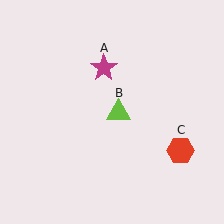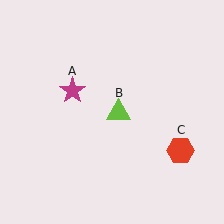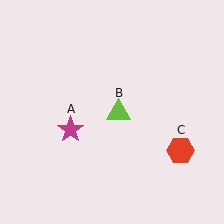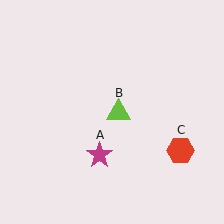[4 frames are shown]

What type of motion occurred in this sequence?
The magenta star (object A) rotated counterclockwise around the center of the scene.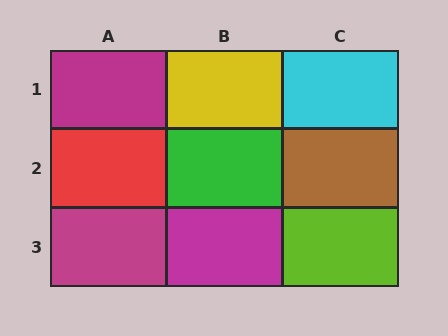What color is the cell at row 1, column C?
Cyan.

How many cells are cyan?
1 cell is cyan.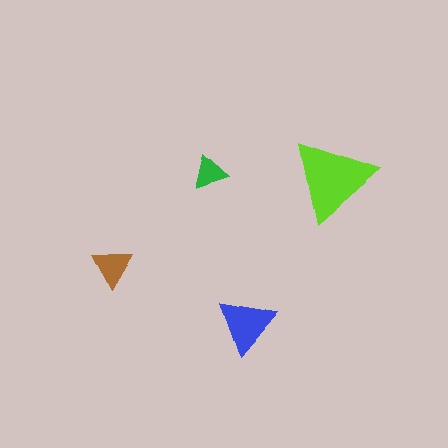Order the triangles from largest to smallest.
the lime one, the blue one, the brown one, the green one.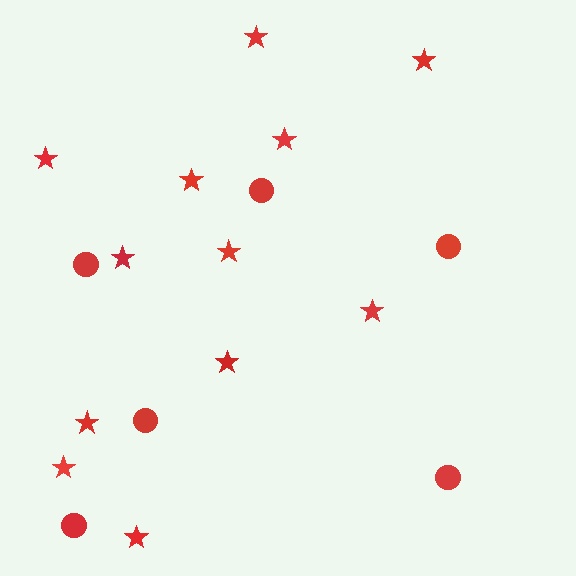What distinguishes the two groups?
There are 2 groups: one group of stars (12) and one group of circles (6).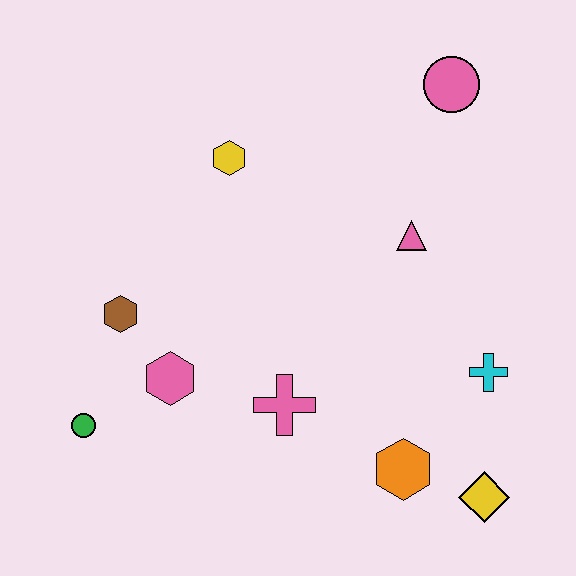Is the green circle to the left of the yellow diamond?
Yes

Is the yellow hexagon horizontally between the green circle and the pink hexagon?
No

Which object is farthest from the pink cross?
The pink circle is farthest from the pink cross.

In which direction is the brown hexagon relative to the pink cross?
The brown hexagon is to the left of the pink cross.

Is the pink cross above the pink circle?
No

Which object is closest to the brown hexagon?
The pink hexagon is closest to the brown hexagon.